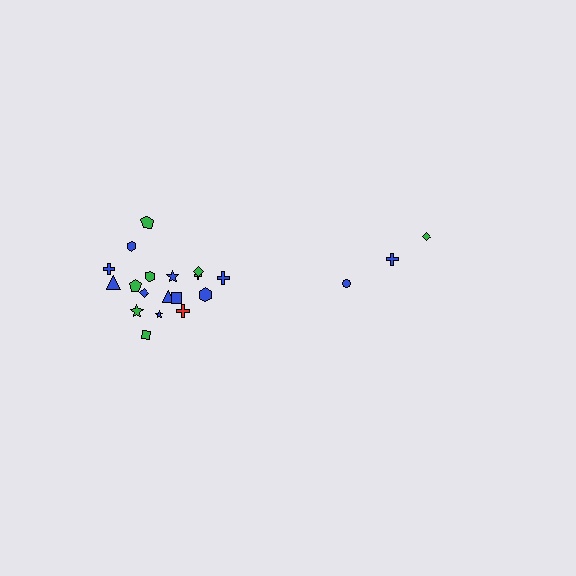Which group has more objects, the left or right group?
The left group.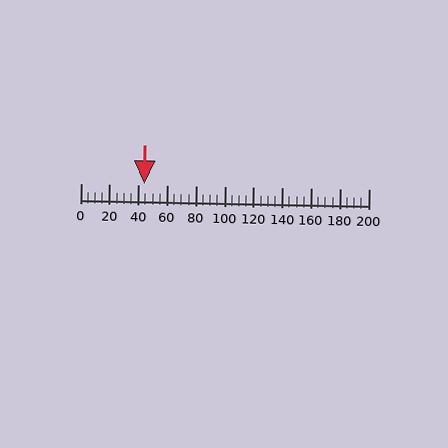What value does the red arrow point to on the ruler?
The red arrow points to approximately 44.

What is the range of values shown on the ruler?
The ruler shows values from 0 to 200.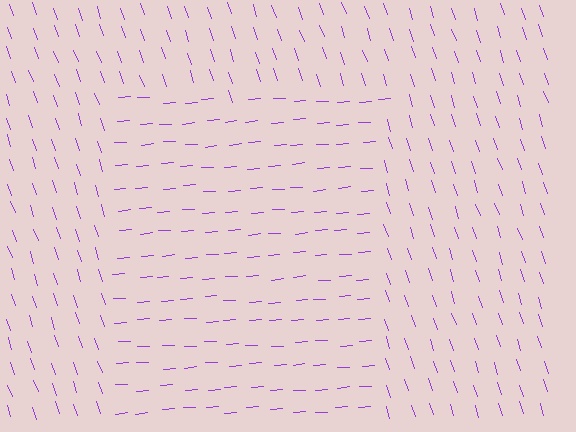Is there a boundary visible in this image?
Yes, there is a texture boundary formed by a change in line orientation.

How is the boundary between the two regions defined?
The boundary is defined purely by a change in line orientation (approximately 76 degrees difference). All lines are the same color and thickness.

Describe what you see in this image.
The image is filled with small purple line segments. A rectangle region in the image has lines oriented differently from the surrounding lines, creating a visible texture boundary.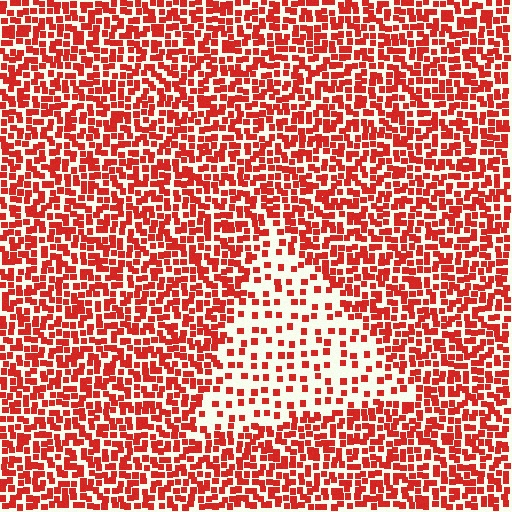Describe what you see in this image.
The image contains small red elements arranged at two different densities. A triangle-shaped region is visible where the elements are less densely packed than the surrounding area.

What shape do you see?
I see a triangle.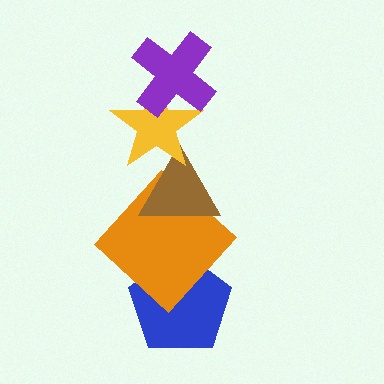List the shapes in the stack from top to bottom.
From top to bottom: the purple cross, the yellow star, the brown triangle, the orange diamond, the blue pentagon.